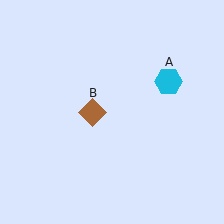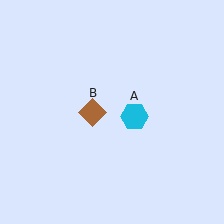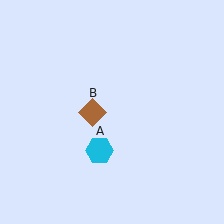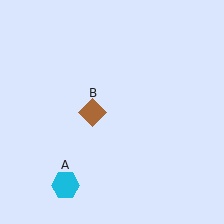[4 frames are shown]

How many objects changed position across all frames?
1 object changed position: cyan hexagon (object A).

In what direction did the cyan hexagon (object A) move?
The cyan hexagon (object A) moved down and to the left.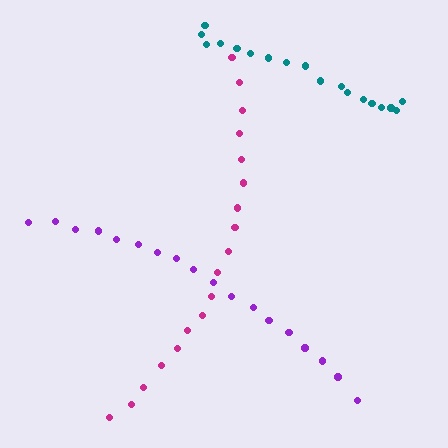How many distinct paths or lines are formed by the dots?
There are 3 distinct paths.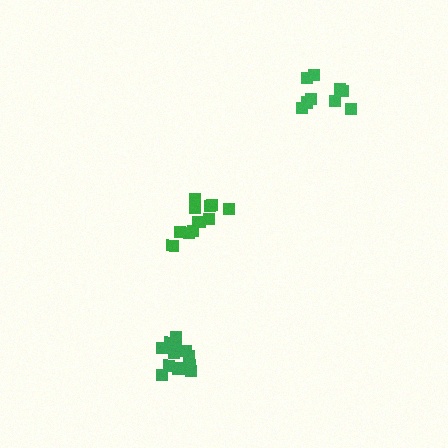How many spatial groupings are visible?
There are 3 spatial groupings.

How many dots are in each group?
Group 1: 12 dots, Group 2: 9 dots, Group 3: 14 dots (35 total).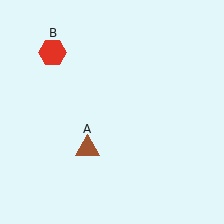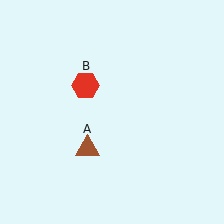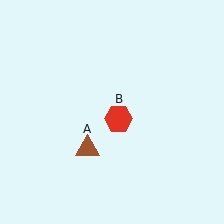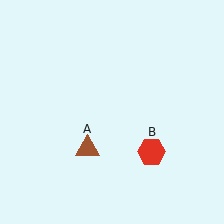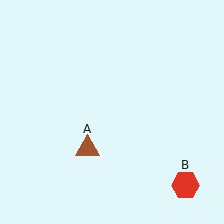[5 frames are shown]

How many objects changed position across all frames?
1 object changed position: red hexagon (object B).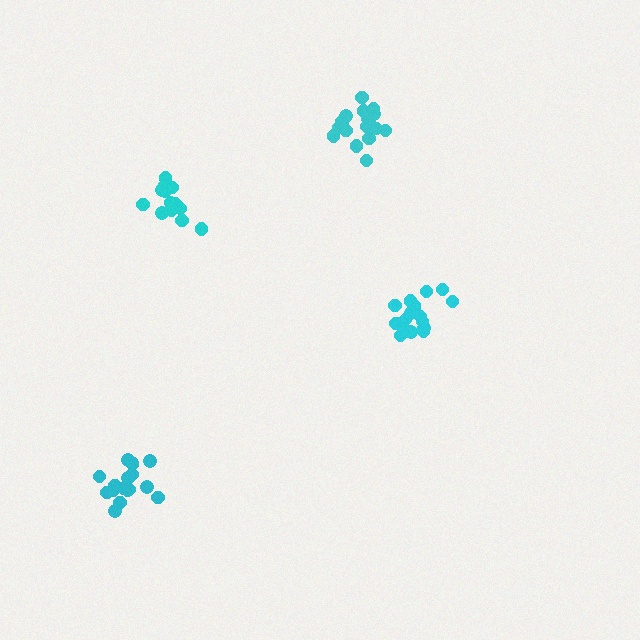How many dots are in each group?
Group 1: 19 dots, Group 2: 17 dots, Group 3: 14 dots, Group 4: 17 dots (67 total).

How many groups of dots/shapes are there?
There are 4 groups.